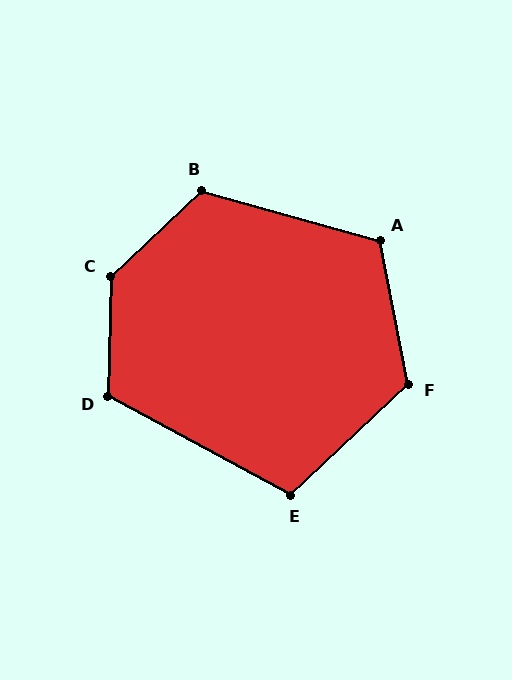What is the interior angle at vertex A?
Approximately 117 degrees (obtuse).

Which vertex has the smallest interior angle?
E, at approximately 109 degrees.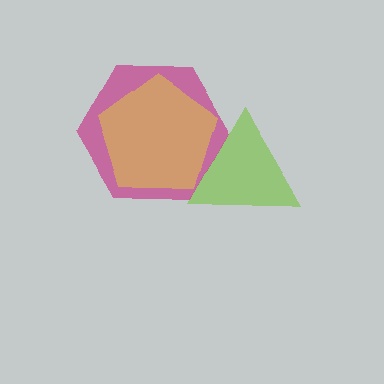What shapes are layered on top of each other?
The layered shapes are: a lime triangle, a magenta hexagon, a yellow pentagon.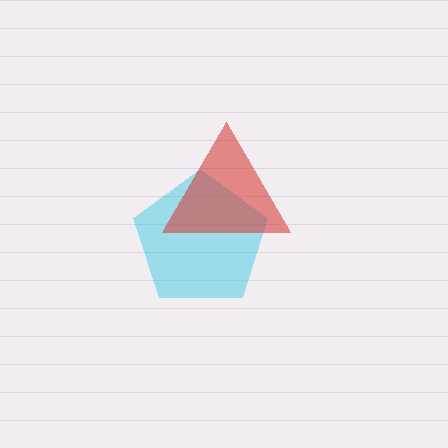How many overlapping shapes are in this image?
There are 2 overlapping shapes in the image.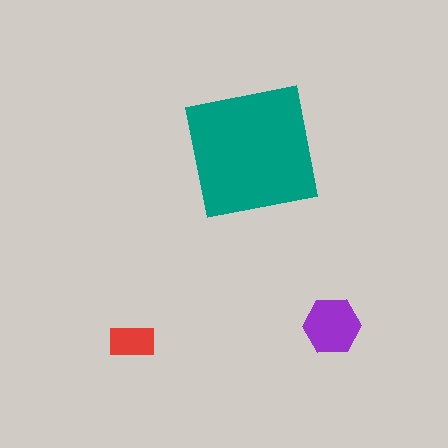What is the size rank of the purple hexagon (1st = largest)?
2nd.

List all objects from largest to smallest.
The teal square, the purple hexagon, the red rectangle.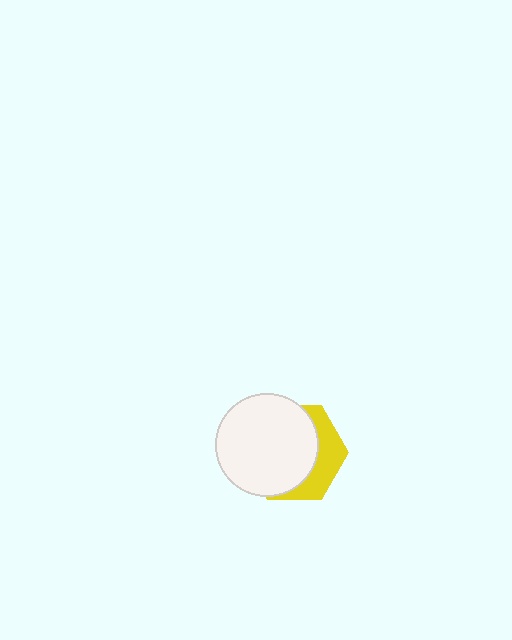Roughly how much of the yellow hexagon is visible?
A small part of it is visible (roughly 32%).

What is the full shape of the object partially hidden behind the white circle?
The partially hidden object is a yellow hexagon.